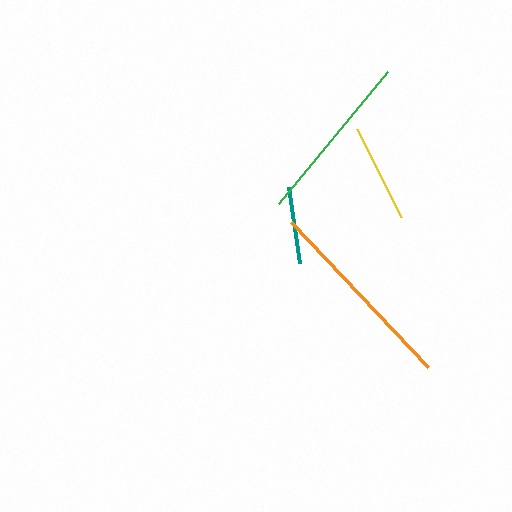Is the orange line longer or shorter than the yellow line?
The orange line is longer than the yellow line.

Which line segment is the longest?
The orange line is the longest at approximately 199 pixels.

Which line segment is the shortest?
The teal line is the shortest at approximately 77 pixels.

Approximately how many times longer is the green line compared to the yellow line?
The green line is approximately 1.7 times the length of the yellow line.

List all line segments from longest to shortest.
From longest to shortest: orange, green, yellow, teal.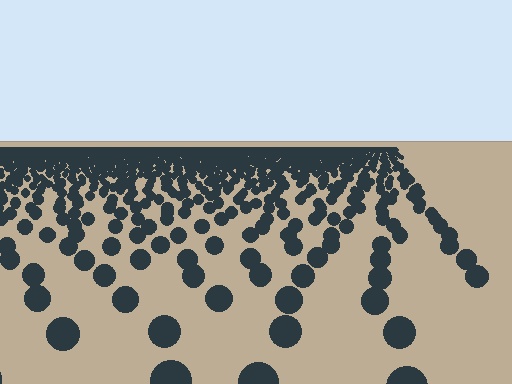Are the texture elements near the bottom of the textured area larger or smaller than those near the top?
Larger. Near the bottom, elements are closer to the viewer and appear at a bigger on-screen size.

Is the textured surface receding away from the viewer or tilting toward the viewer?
The surface is receding away from the viewer. Texture elements get smaller and denser toward the top.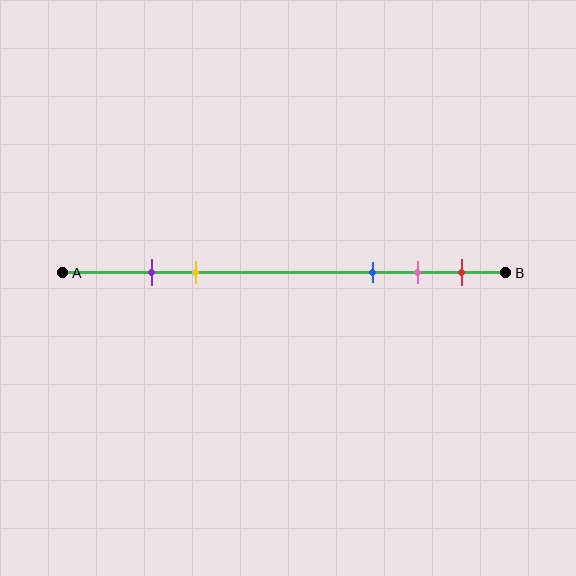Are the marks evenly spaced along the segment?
No, the marks are not evenly spaced.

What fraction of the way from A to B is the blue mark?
The blue mark is approximately 70% (0.7) of the way from A to B.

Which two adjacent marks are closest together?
The purple and yellow marks are the closest adjacent pair.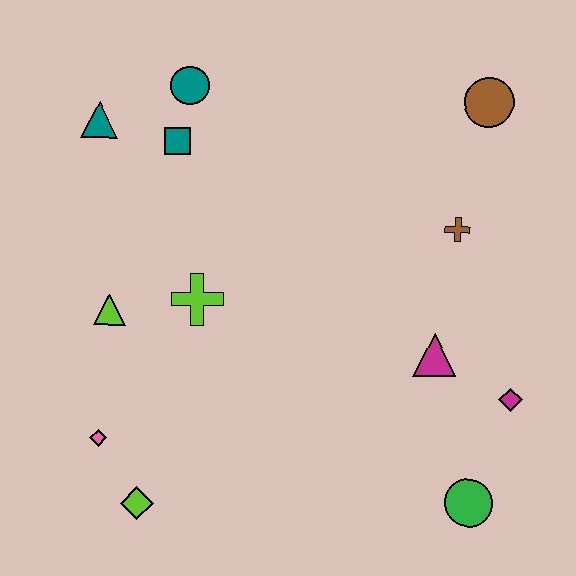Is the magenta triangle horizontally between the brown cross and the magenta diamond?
No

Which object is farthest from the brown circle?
The lime diamond is farthest from the brown circle.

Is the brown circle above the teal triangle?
Yes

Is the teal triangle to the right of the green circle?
No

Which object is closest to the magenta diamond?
The magenta triangle is closest to the magenta diamond.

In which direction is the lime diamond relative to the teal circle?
The lime diamond is below the teal circle.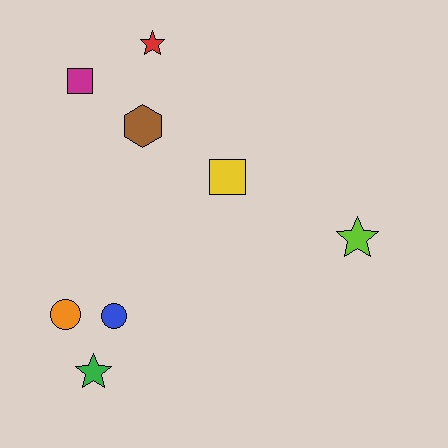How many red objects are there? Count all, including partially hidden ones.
There is 1 red object.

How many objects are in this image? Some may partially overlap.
There are 8 objects.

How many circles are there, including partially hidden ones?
There are 2 circles.